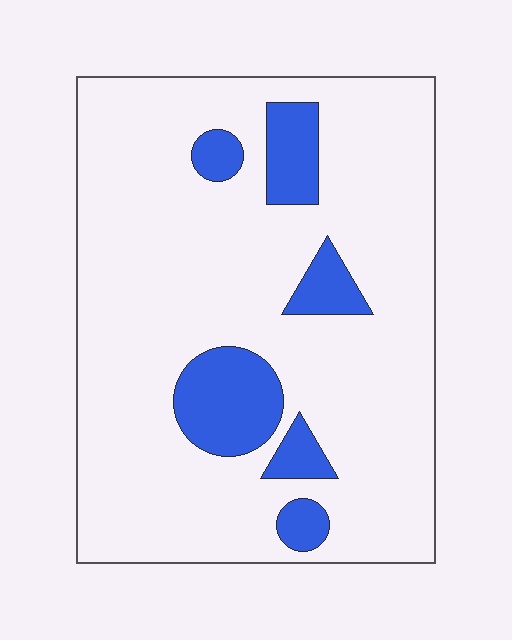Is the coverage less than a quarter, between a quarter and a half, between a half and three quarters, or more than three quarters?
Less than a quarter.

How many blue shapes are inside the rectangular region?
6.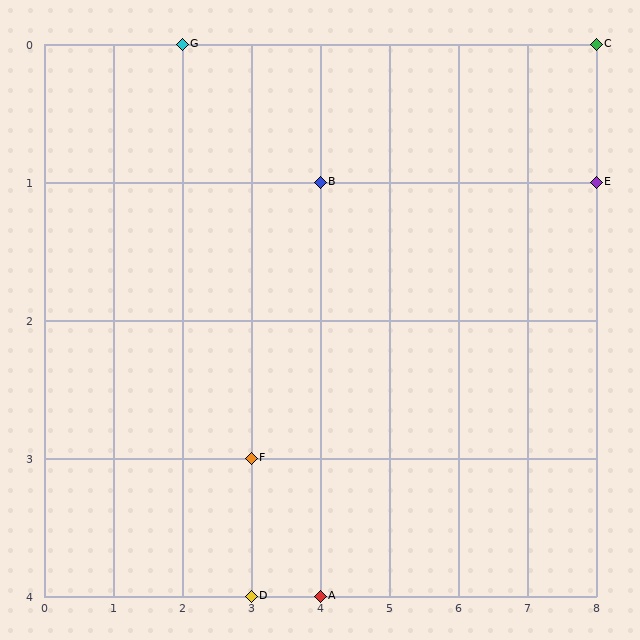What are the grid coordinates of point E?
Point E is at grid coordinates (8, 1).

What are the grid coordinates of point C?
Point C is at grid coordinates (8, 0).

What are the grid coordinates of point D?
Point D is at grid coordinates (3, 4).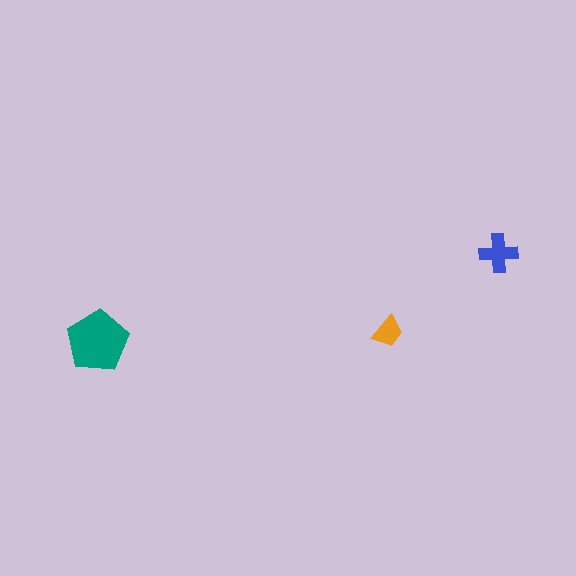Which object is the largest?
The teal pentagon.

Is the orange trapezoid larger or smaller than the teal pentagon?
Smaller.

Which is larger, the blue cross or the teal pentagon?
The teal pentagon.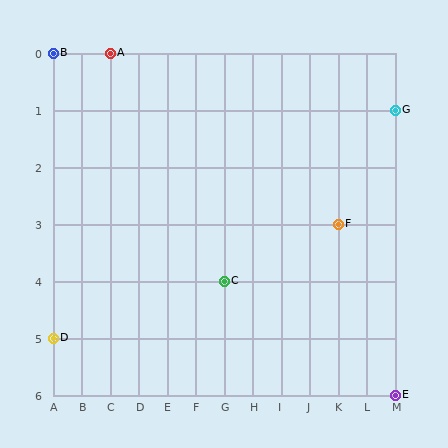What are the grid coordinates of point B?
Point B is at grid coordinates (A, 0).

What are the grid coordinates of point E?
Point E is at grid coordinates (M, 6).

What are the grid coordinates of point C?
Point C is at grid coordinates (G, 4).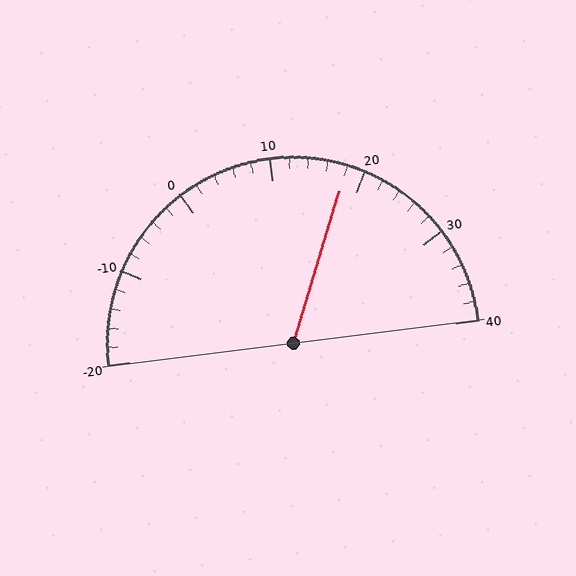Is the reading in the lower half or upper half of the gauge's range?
The reading is in the upper half of the range (-20 to 40).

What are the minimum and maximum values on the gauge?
The gauge ranges from -20 to 40.